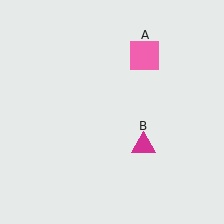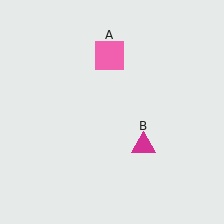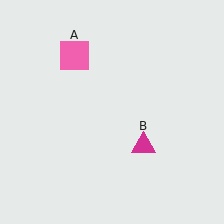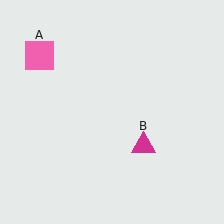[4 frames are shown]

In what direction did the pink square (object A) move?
The pink square (object A) moved left.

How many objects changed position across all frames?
1 object changed position: pink square (object A).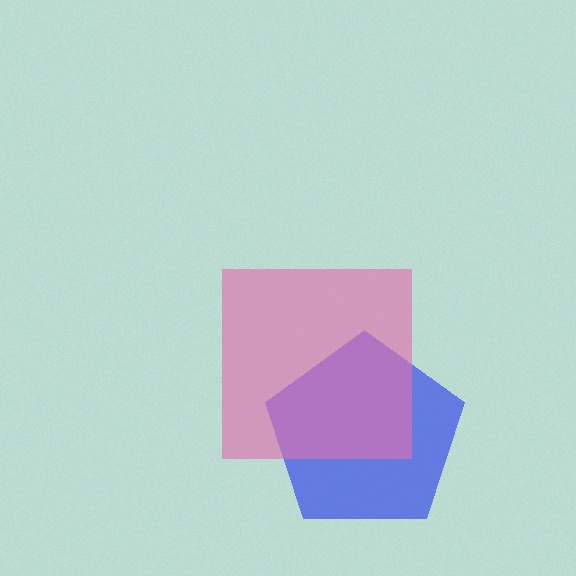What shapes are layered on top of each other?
The layered shapes are: a blue pentagon, a pink square.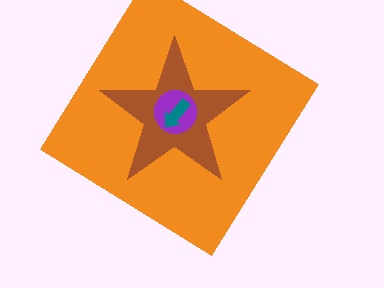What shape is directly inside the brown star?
The purple circle.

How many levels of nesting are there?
4.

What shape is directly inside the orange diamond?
The brown star.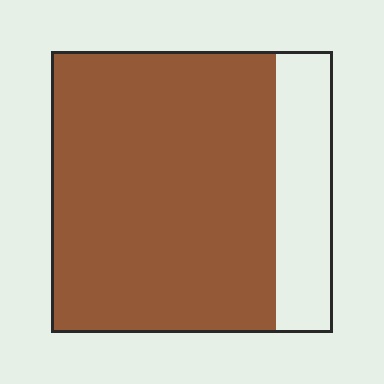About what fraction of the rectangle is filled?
About four fifths (4/5).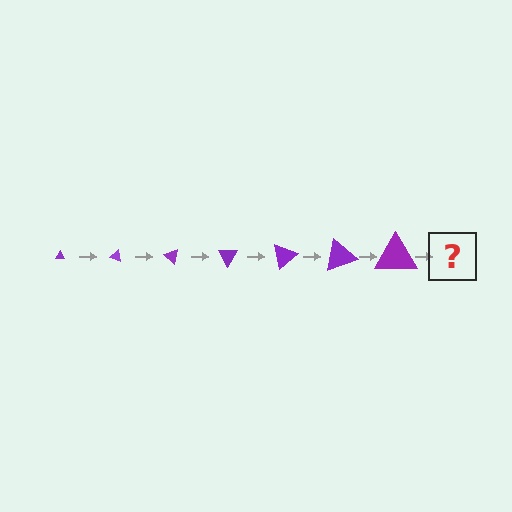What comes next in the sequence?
The next element should be a triangle, larger than the previous one and rotated 140 degrees from the start.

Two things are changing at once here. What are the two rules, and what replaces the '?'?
The two rules are that the triangle grows larger each step and it rotates 20 degrees each step. The '?' should be a triangle, larger than the previous one and rotated 140 degrees from the start.